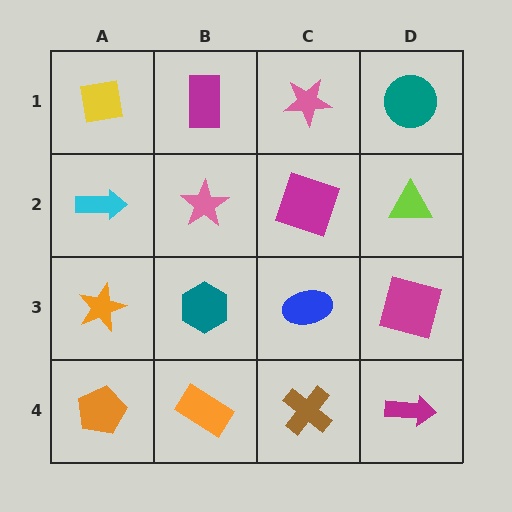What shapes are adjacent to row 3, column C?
A magenta square (row 2, column C), a brown cross (row 4, column C), a teal hexagon (row 3, column B), a magenta square (row 3, column D).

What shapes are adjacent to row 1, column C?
A magenta square (row 2, column C), a magenta rectangle (row 1, column B), a teal circle (row 1, column D).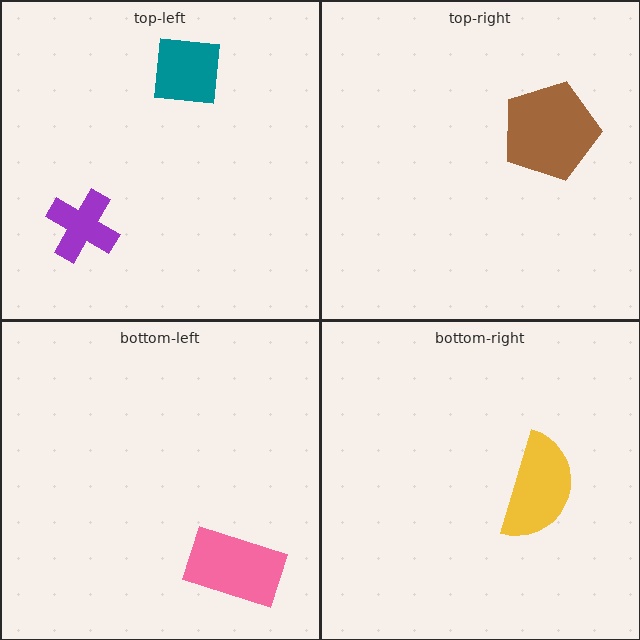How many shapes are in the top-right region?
1.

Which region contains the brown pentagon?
The top-right region.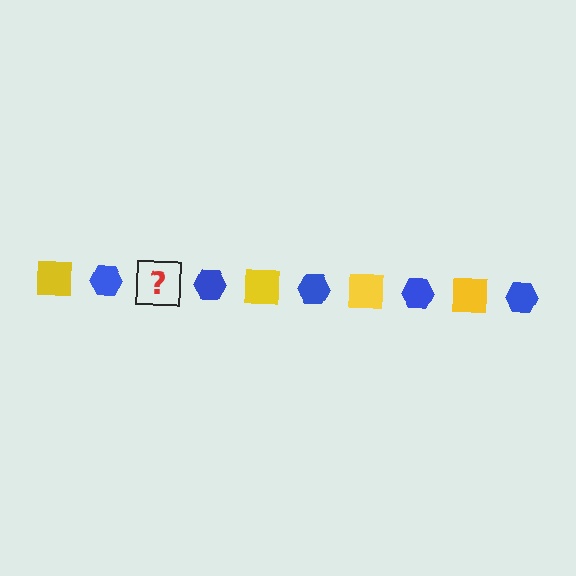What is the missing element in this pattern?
The missing element is a yellow square.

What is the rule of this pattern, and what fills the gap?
The rule is that the pattern alternates between yellow square and blue hexagon. The gap should be filled with a yellow square.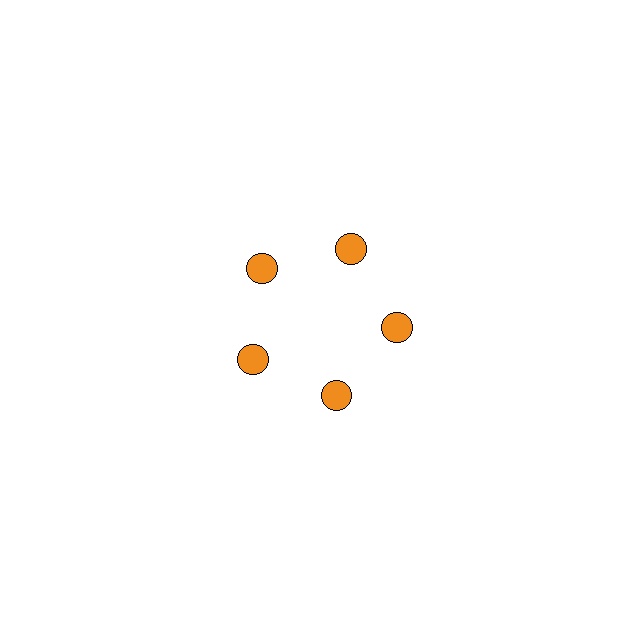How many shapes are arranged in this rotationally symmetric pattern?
There are 5 shapes, arranged in 5 groups of 1.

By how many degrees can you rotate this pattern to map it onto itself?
The pattern maps onto itself every 72 degrees of rotation.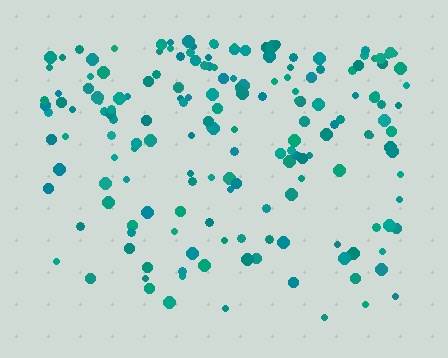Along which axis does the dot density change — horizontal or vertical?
Vertical.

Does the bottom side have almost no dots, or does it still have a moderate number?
Still a moderate number, just noticeably fewer than the top.